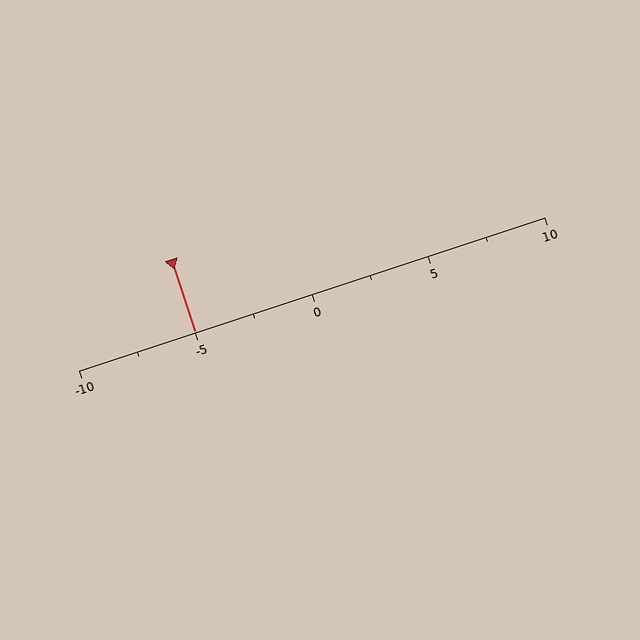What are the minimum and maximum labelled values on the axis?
The axis runs from -10 to 10.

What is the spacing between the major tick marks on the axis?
The major ticks are spaced 5 apart.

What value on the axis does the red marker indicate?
The marker indicates approximately -5.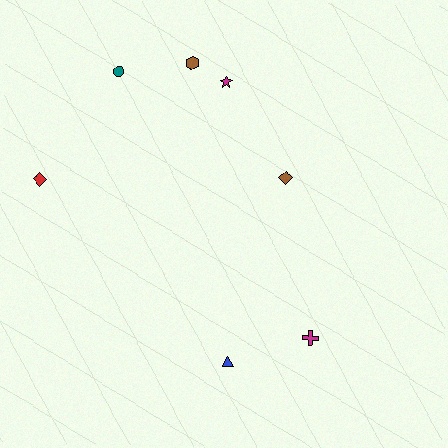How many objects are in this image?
There are 7 objects.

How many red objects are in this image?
There is 1 red object.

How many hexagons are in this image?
There is 1 hexagon.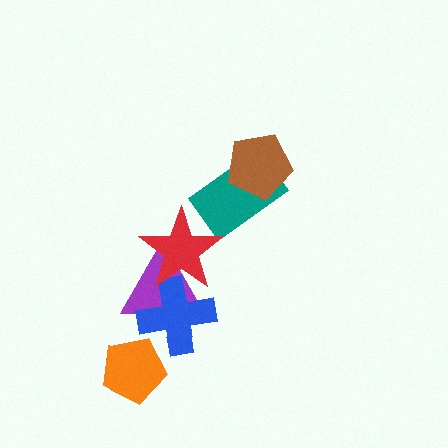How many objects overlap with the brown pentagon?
1 object overlaps with the brown pentagon.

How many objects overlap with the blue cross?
2 objects overlap with the blue cross.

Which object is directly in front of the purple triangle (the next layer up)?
The blue cross is directly in front of the purple triangle.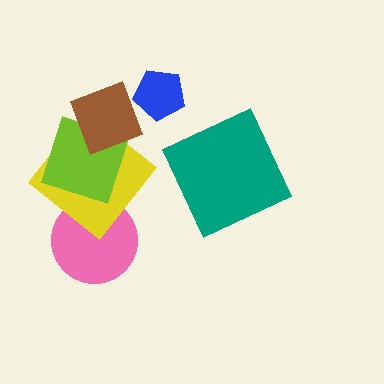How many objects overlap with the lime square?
2 objects overlap with the lime square.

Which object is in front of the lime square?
The brown diamond is in front of the lime square.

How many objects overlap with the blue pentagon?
1 object overlaps with the blue pentagon.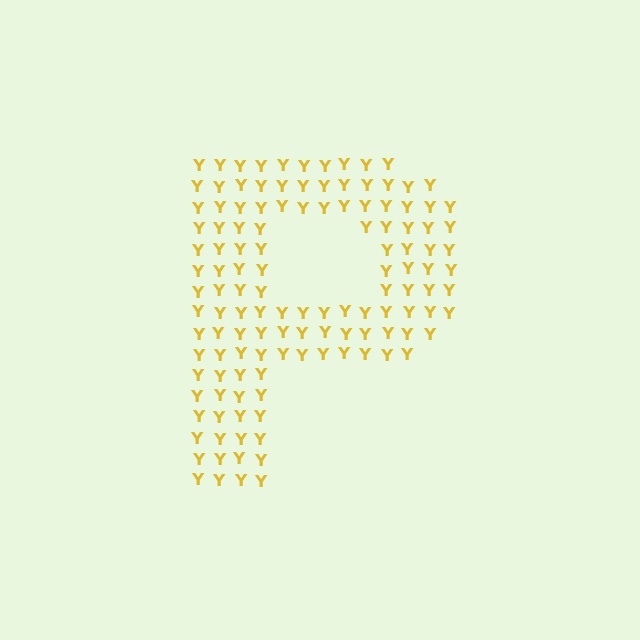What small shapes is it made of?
It is made of small letter Y's.